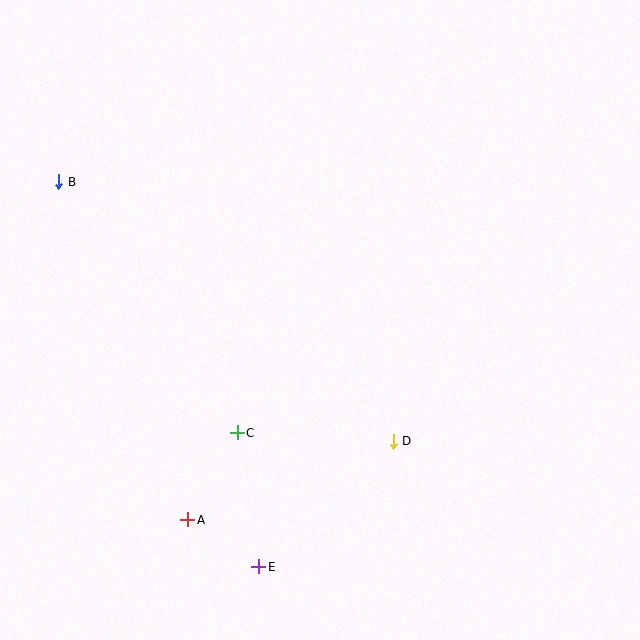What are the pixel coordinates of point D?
Point D is at (393, 441).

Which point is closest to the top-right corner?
Point D is closest to the top-right corner.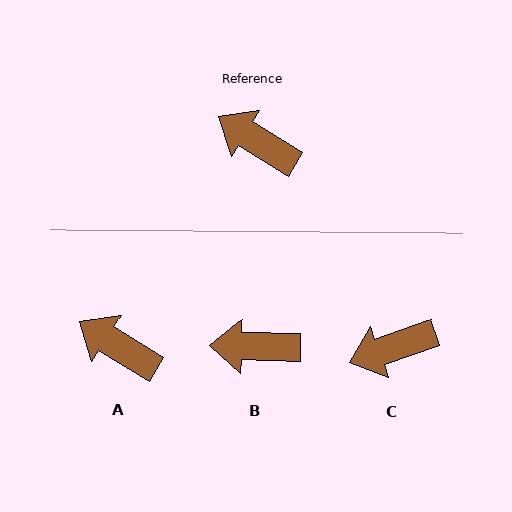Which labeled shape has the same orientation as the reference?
A.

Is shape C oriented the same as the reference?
No, it is off by about 51 degrees.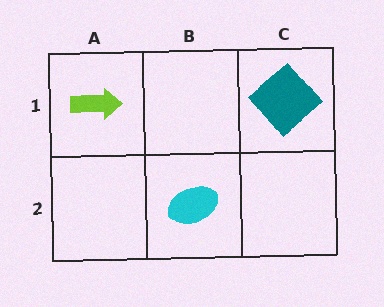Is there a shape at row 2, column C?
No, that cell is empty.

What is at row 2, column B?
A cyan ellipse.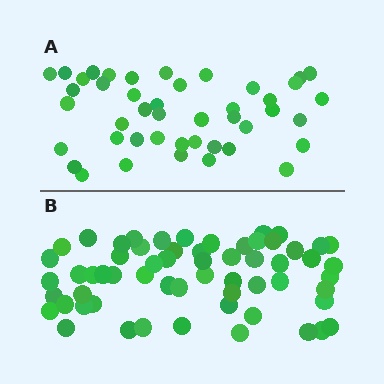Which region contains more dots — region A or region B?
Region B (the bottom region) has more dots.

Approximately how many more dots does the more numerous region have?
Region B has approximately 15 more dots than region A.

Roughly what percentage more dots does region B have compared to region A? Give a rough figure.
About 35% more.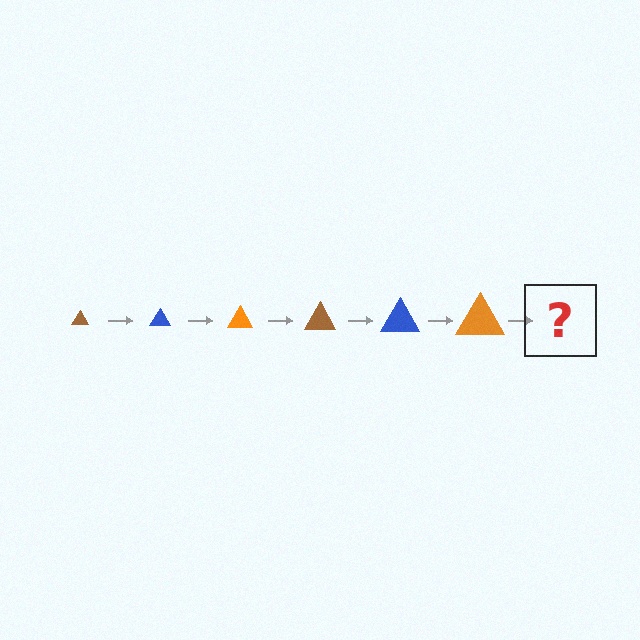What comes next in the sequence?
The next element should be a brown triangle, larger than the previous one.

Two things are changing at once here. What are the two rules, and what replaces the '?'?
The two rules are that the triangle grows larger each step and the color cycles through brown, blue, and orange. The '?' should be a brown triangle, larger than the previous one.